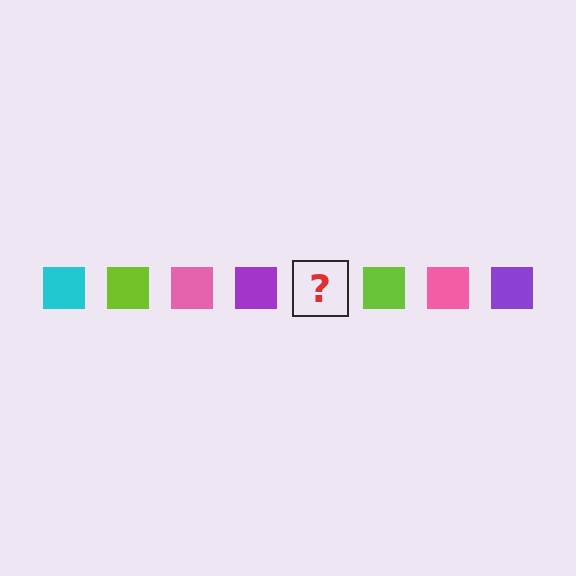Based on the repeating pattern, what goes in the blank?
The blank should be a cyan square.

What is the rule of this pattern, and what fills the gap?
The rule is that the pattern cycles through cyan, lime, pink, purple squares. The gap should be filled with a cyan square.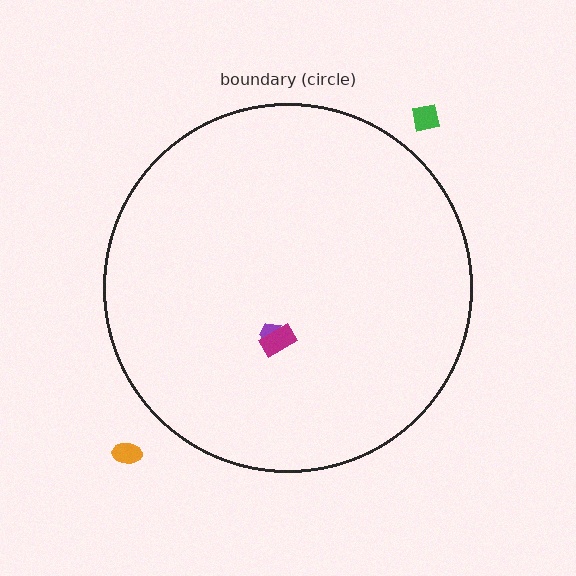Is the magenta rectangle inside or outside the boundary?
Inside.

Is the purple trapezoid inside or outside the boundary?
Inside.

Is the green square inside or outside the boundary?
Outside.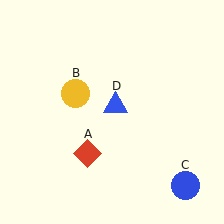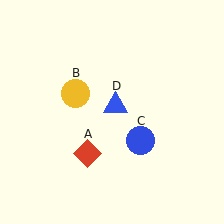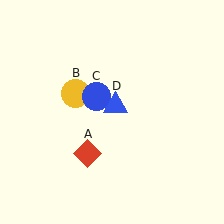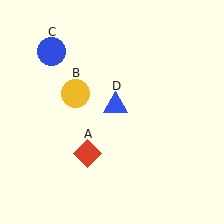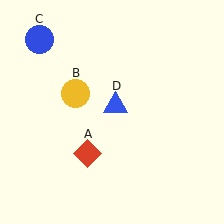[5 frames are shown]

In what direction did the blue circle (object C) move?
The blue circle (object C) moved up and to the left.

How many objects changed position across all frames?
1 object changed position: blue circle (object C).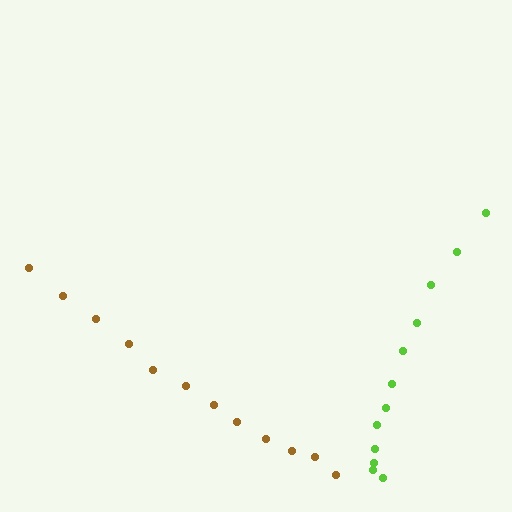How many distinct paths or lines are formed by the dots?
There are 2 distinct paths.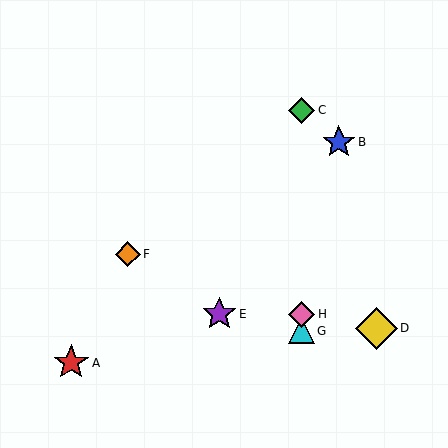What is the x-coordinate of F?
Object F is at x≈128.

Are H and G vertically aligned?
Yes, both are at x≈301.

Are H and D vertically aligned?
No, H is at x≈301 and D is at x≈376.